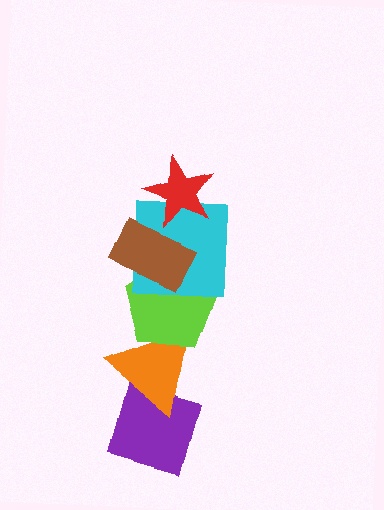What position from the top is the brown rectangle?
The brown rectangle is 2nd from the top.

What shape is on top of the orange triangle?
The lime pentagon is on top of the orange triangle.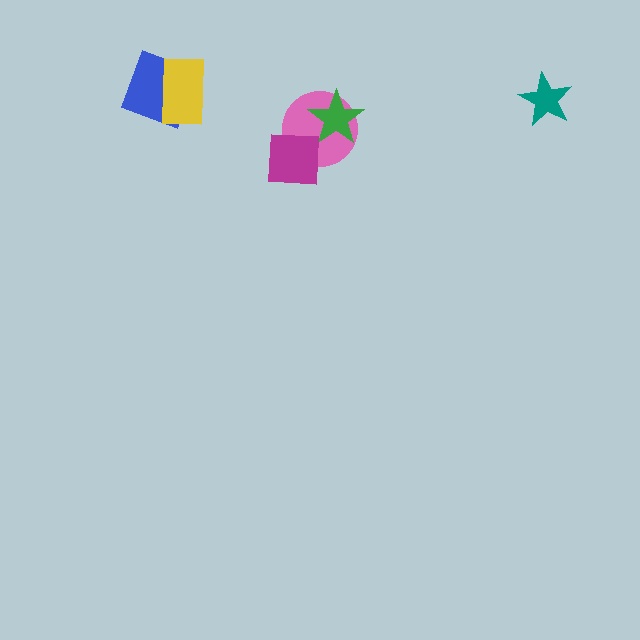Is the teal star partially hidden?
No, no other shape covers it.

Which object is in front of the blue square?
The yellow rectangle is in front of the blue square.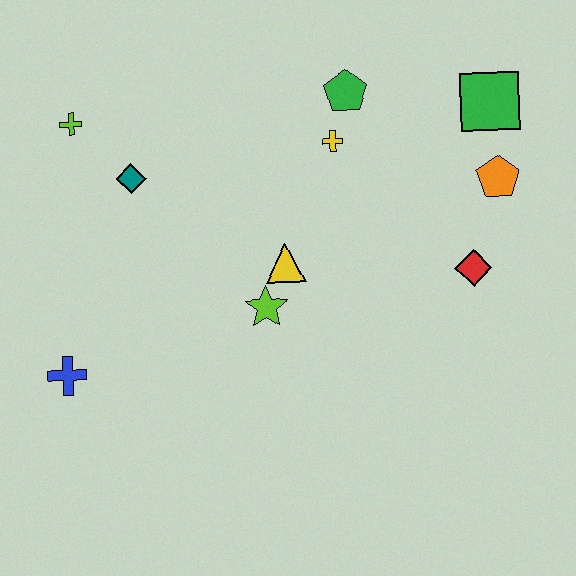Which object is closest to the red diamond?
The orange pentagon is closest to the red diamond.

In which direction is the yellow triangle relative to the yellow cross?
The yellow triangle is below the yellow cross.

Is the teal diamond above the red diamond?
Yes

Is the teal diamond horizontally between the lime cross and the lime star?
Yes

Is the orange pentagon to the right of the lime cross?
Yes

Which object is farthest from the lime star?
The green square is farthest from the lime star.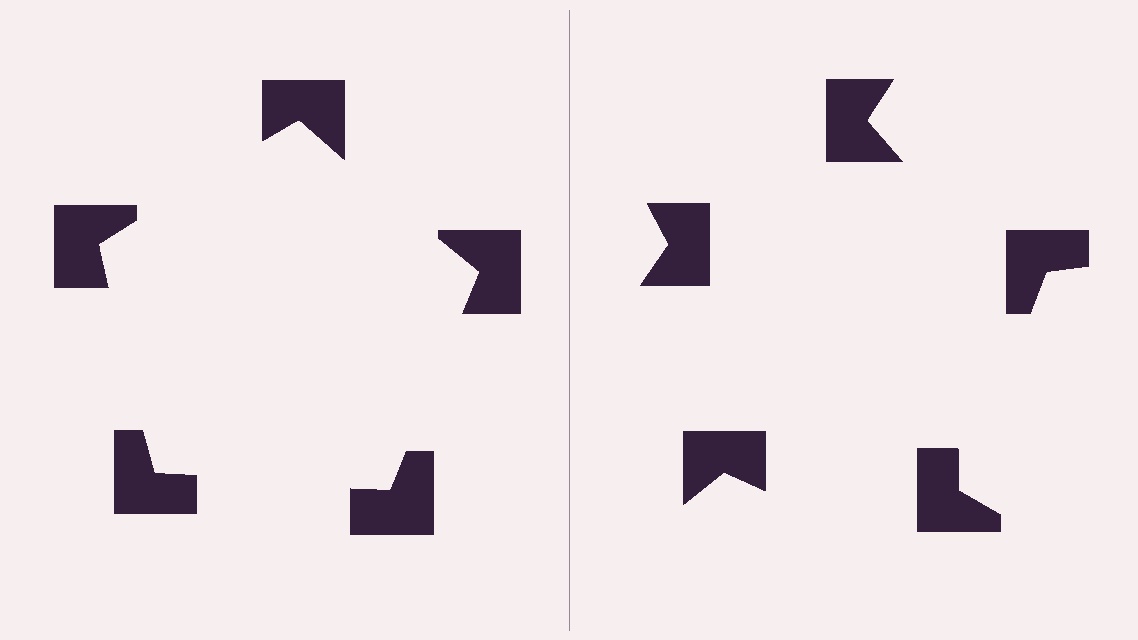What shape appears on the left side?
An illusory pentagon.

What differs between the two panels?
The notched squares are positioned identically on both sides; only the wedge orientations differ. On the left they align to a pentagon; on the right they are misaligned.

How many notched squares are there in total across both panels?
10 — 5 on each side.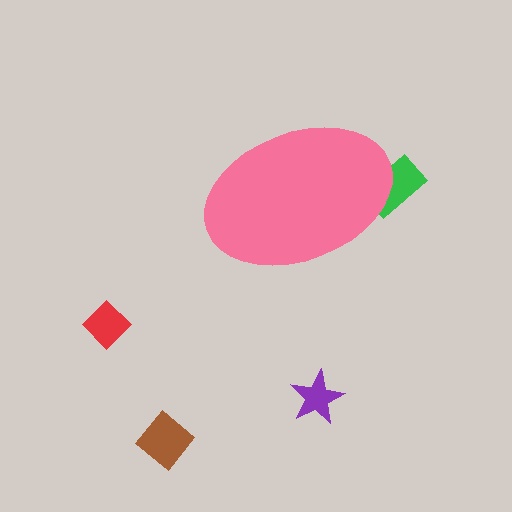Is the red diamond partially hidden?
No, the red diamond is fully visible.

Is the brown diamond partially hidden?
No, the brown diamond is fully visible.